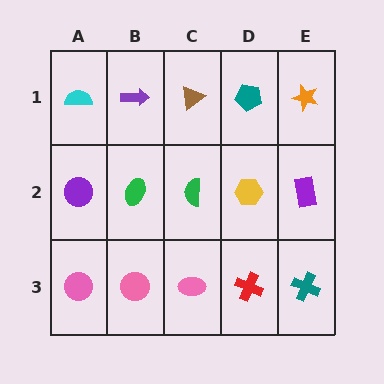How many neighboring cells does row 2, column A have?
3.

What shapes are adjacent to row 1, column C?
A green semicircle (row 2, column C), a purple arrow (row 1, column B), a teal pentagon (row 1, column D).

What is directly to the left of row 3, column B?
A pink circle.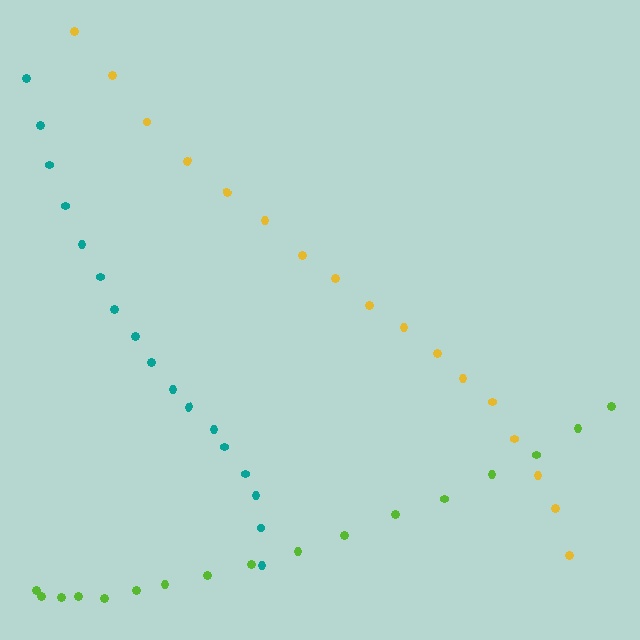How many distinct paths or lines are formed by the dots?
There are 3 distinct paths.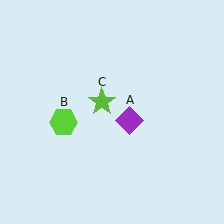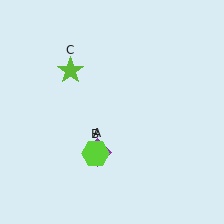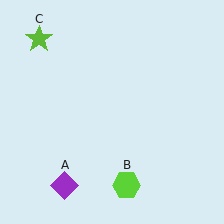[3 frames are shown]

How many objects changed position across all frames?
3 objects changed position: purple diamond (object A), lime hexagon (object B), lime star (object C).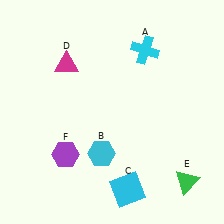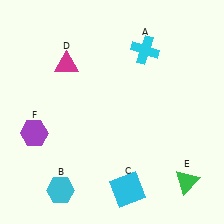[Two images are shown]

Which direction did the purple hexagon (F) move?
The purple hexagon (F) moved left.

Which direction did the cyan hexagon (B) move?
The cyan hexagon (B) moved left.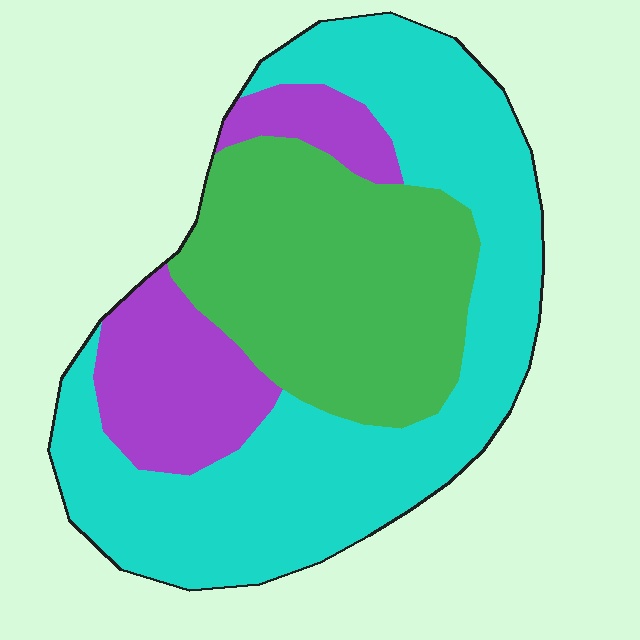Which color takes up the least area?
Purple, at roughly 20%.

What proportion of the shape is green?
Green covers about 35% of the shape.